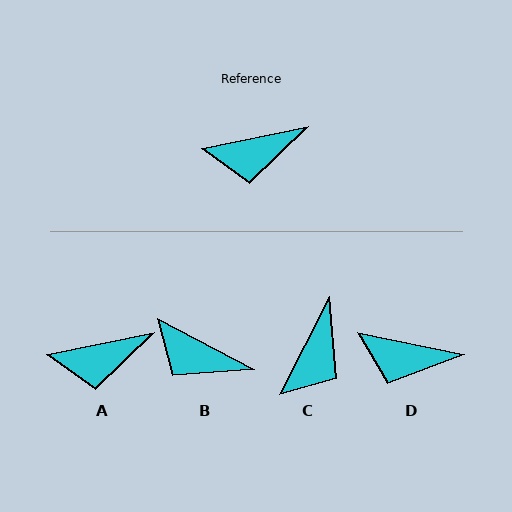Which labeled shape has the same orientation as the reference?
A.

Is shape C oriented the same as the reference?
No, it is off by about 51 degrees.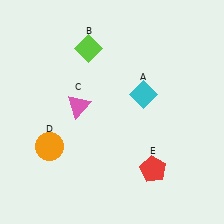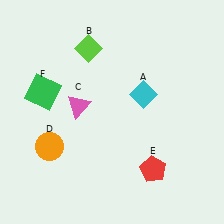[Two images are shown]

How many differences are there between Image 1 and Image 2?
There is 1 difference between the two images.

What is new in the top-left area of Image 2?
A green square (F) was added in the top-left area of Image 2.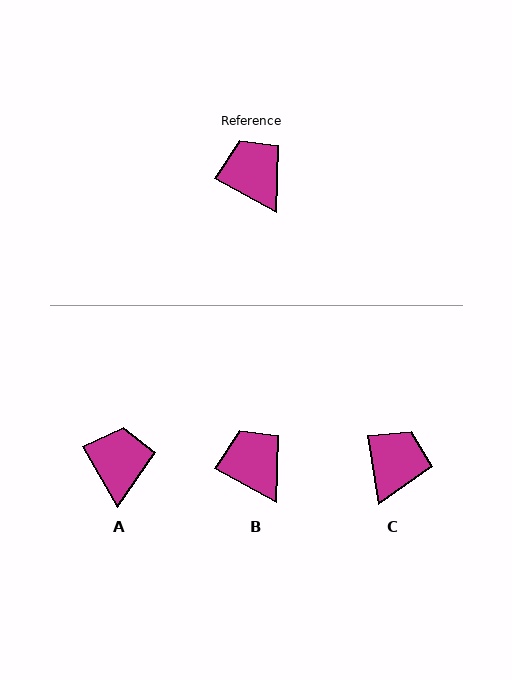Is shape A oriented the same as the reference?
No, it is off by about 32 degrees.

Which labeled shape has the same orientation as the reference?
B.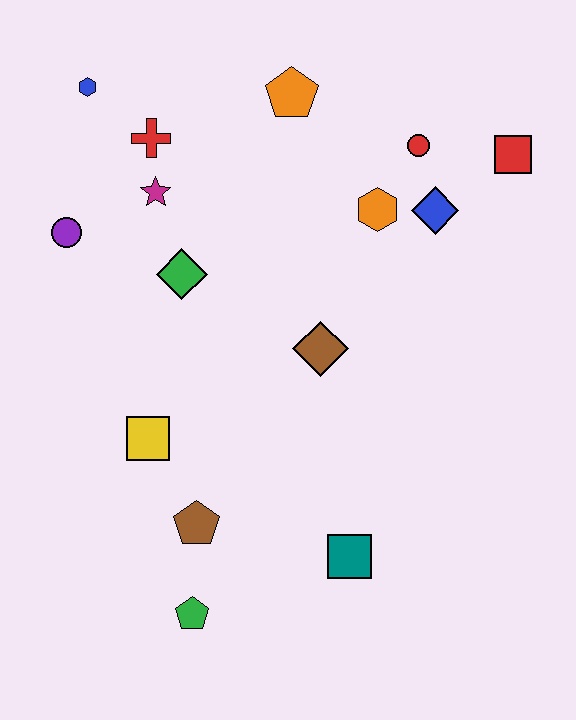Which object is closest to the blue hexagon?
The red cross is closest to the blue hexagon.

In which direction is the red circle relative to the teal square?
The red circle is above the teal square.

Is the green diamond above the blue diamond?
No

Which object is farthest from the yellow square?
The red square is farthest from the yellow square.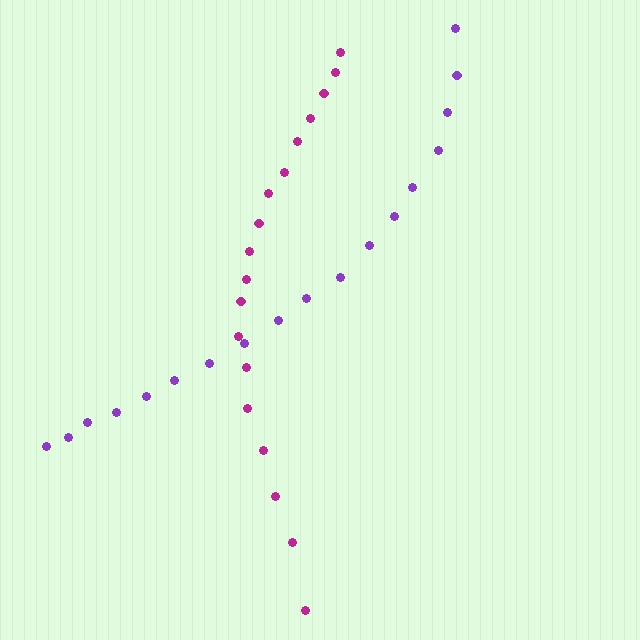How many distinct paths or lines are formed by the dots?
There are 2 distinct paths.